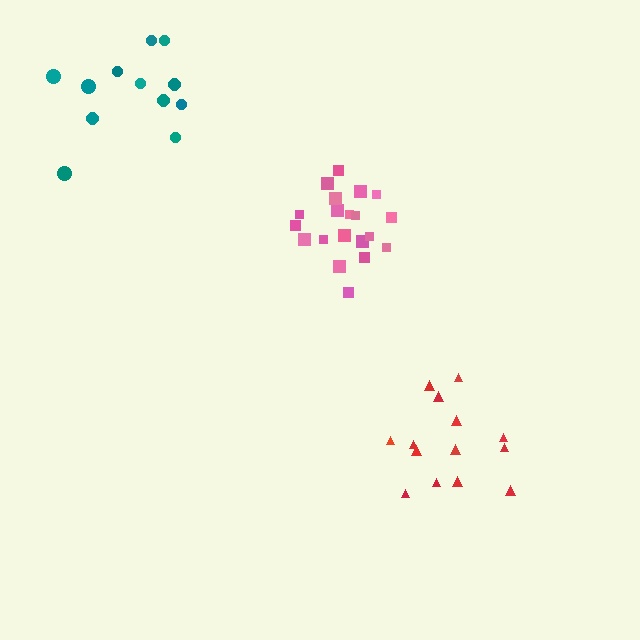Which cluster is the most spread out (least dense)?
Teal.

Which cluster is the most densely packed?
Pink.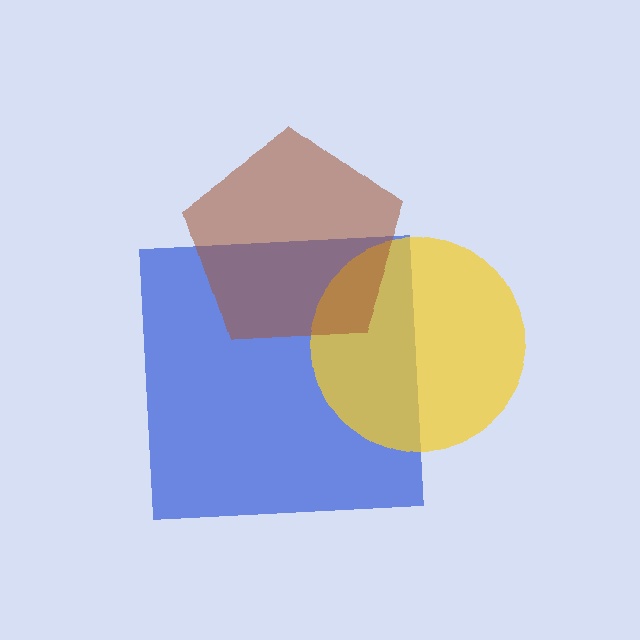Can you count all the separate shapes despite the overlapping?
Yes, there are 3 separate shapes.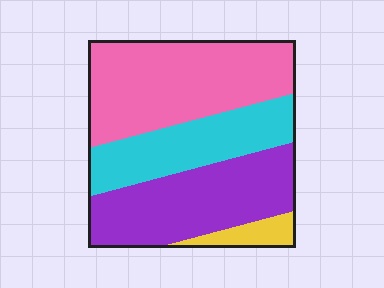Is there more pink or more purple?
Pink.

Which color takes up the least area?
Yellow, at roughly 5%.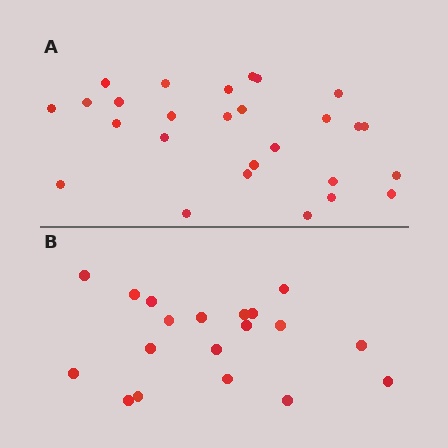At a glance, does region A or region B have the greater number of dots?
Region A (the top region) has more dots.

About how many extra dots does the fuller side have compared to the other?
Region A has roughly 8 or so more dots than region B.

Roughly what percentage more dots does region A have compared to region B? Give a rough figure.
About 40% more.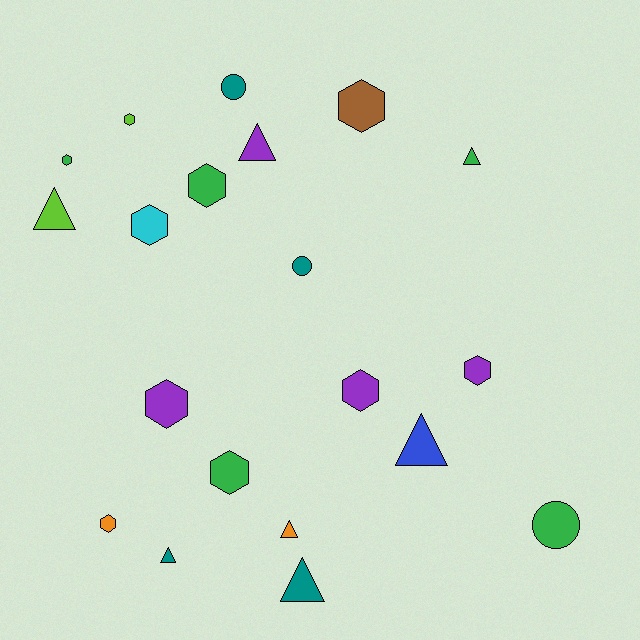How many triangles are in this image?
There are 7 triangles.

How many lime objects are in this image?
There are 2 lime objects.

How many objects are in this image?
There are 20 objects.